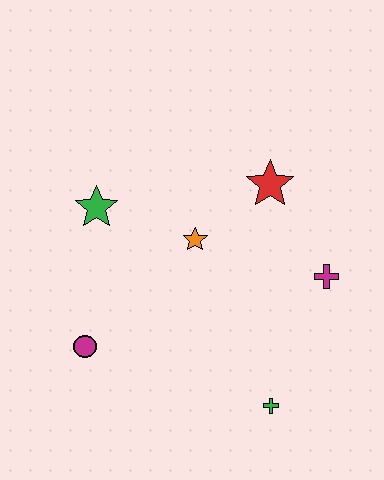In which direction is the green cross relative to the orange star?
The green cross is below the orange star.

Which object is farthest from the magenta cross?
The magenta circle is farthest from the magenta cross.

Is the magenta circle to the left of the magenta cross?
Yes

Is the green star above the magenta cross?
Yes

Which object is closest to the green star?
The orange star is closest to the green star.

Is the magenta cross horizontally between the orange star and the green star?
No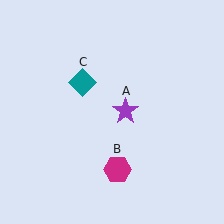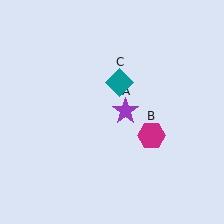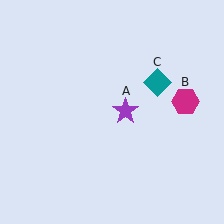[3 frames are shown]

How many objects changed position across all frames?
2 objects changed position: magenta hexagon (object B), teal diamond (object C).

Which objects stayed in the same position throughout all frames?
Purple star (object A) remained stationary.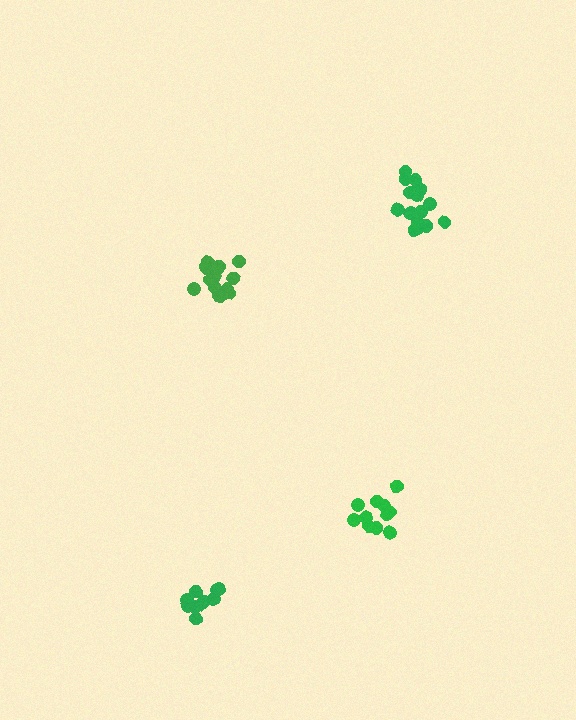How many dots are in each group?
Group 1: 11 dots, Group 2: 15 dots, Group 3: 16 dots, Group 4: 10 dots (52 total).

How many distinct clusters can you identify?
There are 4 distinct clusters.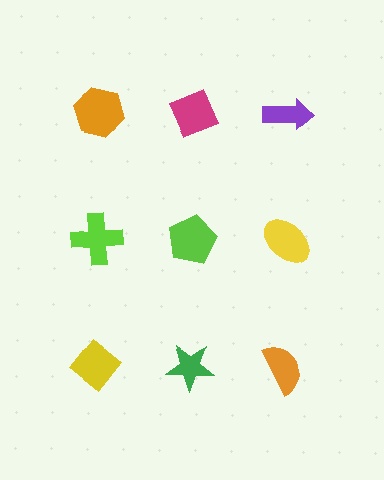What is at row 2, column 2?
A lime pentagon.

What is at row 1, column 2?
A magenta diamond.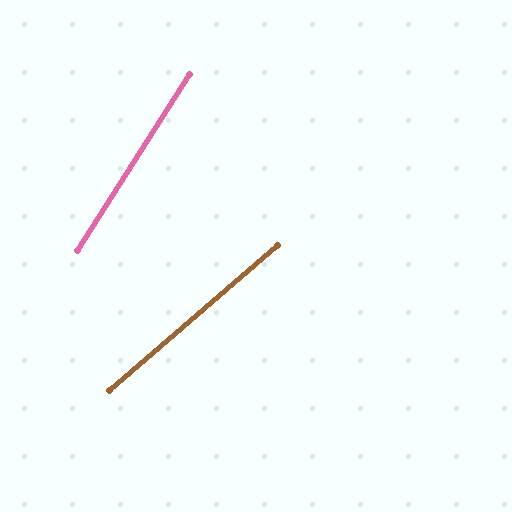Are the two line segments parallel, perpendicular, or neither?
Neither parallel nor perpendicular — they differ by about 17°.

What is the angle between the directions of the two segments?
Approximately 17 degrees.